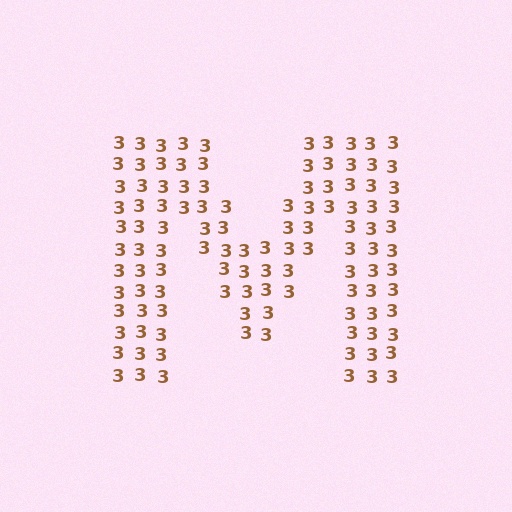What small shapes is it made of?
It is made of small digit 3's.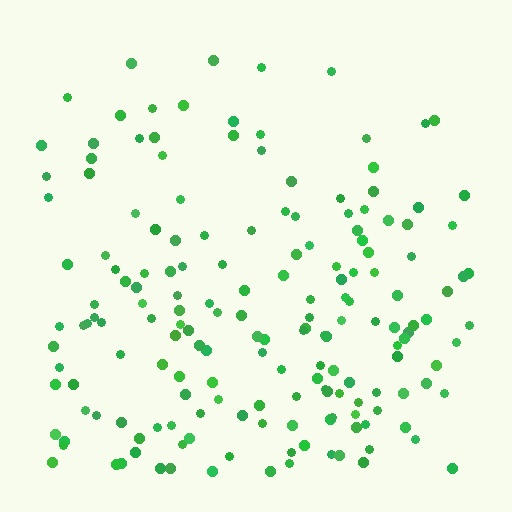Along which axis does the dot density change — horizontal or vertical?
Vertical.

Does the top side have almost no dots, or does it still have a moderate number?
Still a moderate number, just noticeably fewer than the bottom.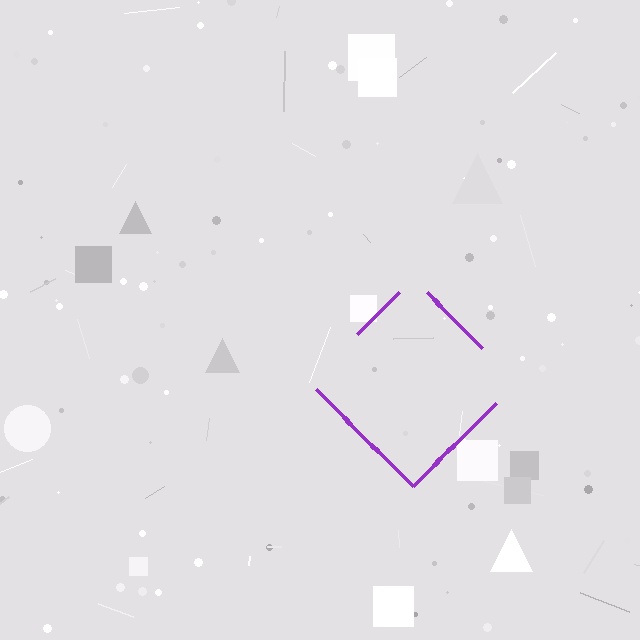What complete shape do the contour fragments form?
The contour fragments form a diamond.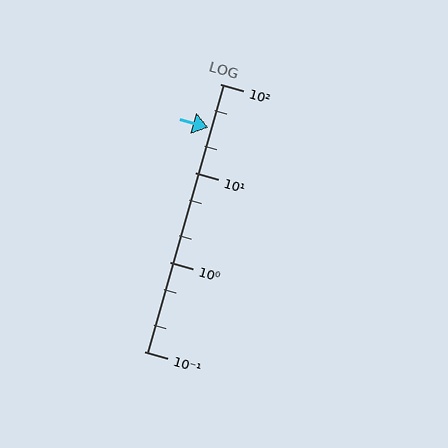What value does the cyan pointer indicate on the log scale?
The pointer indicates approximately 32.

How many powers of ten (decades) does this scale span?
The scale spans 3 decades, from 0.1 to 100.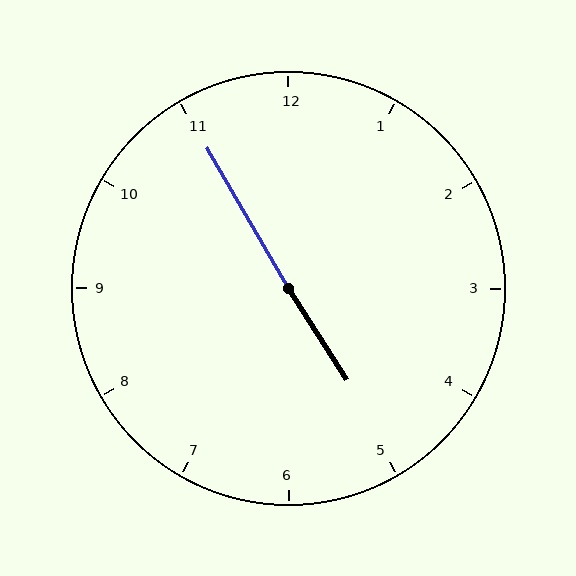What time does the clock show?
4:55.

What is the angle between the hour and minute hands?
Approximately 178 degrees.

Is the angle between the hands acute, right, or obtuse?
It is obtuse.